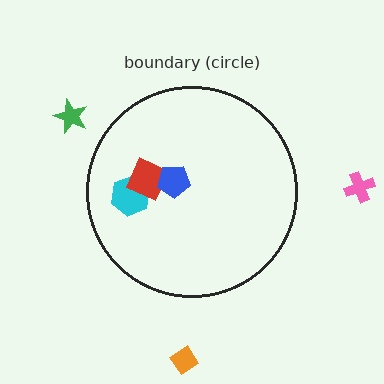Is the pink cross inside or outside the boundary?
Outside.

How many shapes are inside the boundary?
3 inside, 3 outside.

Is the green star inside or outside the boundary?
Outside.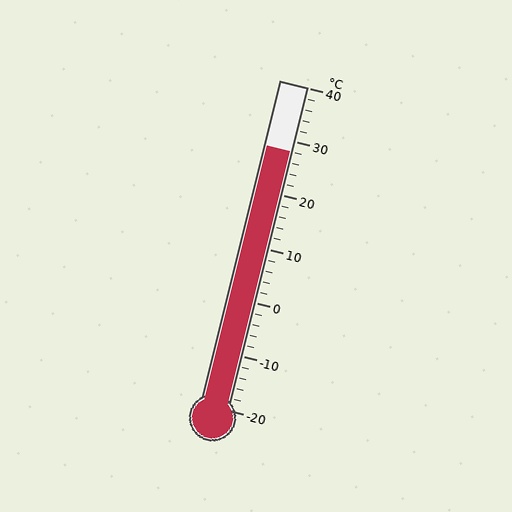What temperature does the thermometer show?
The thermometer shows approximately 28°C.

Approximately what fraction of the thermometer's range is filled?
The thermometer is filled to approximately 80% of its range.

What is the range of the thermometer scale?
The thermometer scale ranges from -20°C to 40°C.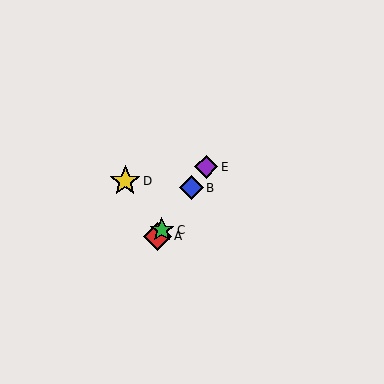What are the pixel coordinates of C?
Object C is at (162, 230).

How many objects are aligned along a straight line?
4 objects (A, B, C, E) are aligned along a straight line.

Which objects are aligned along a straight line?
Objects A, B, C, E are aligned along a straight line.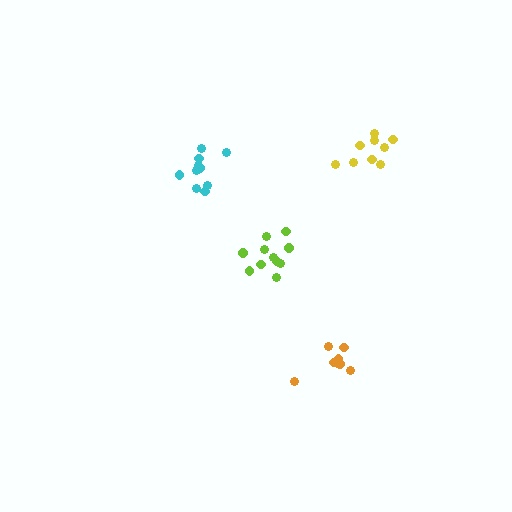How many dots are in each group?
Group 1: 10 dots, Group 2: 9 dots, Group 3: 9 dots, Group 4: 11 dots (39 total).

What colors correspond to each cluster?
The clusters are colored: cyan, yellow, orange, lime.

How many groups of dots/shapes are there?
There are 4 groups.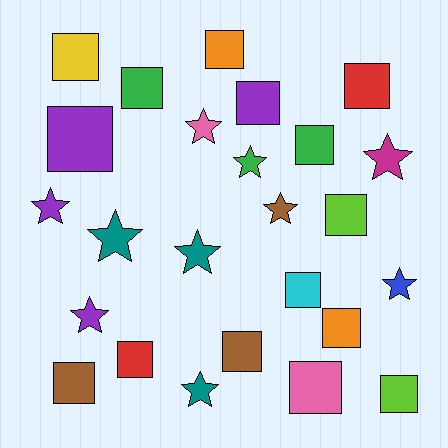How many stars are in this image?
There are 10 stars.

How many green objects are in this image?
There are 3 green objects.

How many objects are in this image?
There are 25 objects.